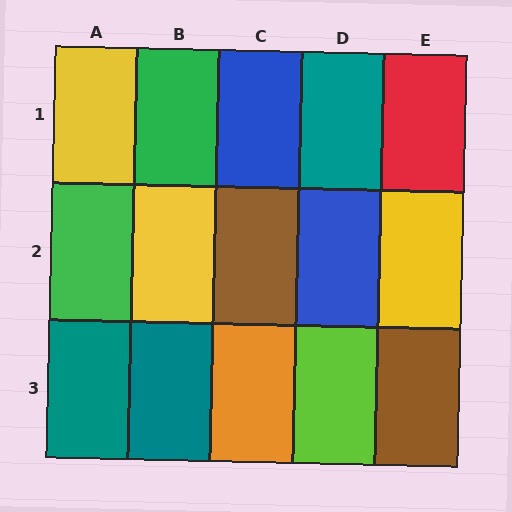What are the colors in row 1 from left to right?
Yellow, green, blue, teal, red.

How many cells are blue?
2 cells are blue.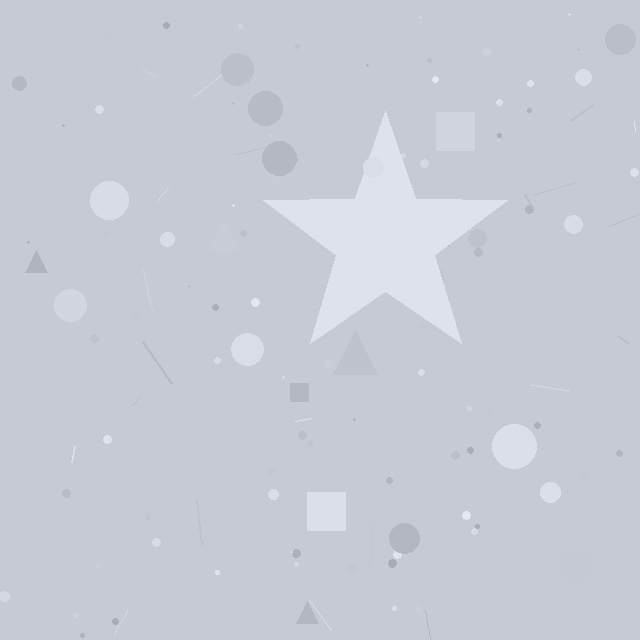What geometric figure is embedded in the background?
A star is embedded in the background.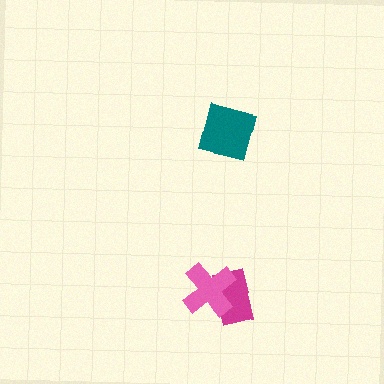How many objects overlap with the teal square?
0 objects overlap with the teal square.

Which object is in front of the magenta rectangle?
The pink cross is in front of the magenta rectangle.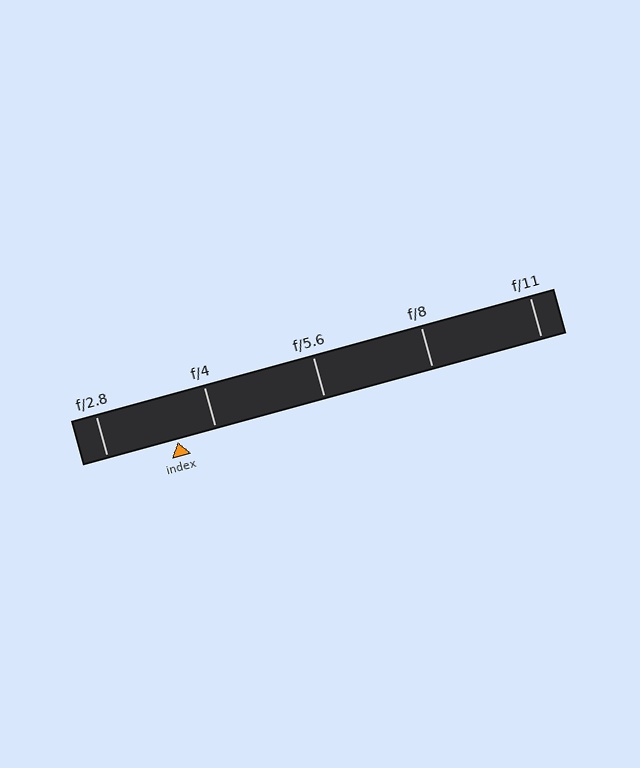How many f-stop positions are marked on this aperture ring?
There are 5 f-stop positions marked.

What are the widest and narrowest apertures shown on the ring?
The widest aperture shown is f/2.8 and the narrowest is f/11.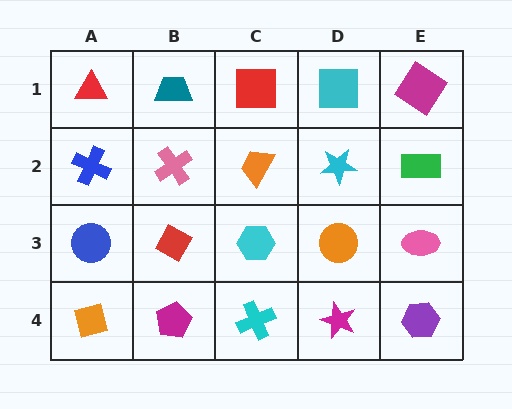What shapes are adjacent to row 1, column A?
A blue cross (row 2, column A), a teal trapezoid (row 1, column B).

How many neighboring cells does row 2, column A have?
3.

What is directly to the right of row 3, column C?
An orange circle.